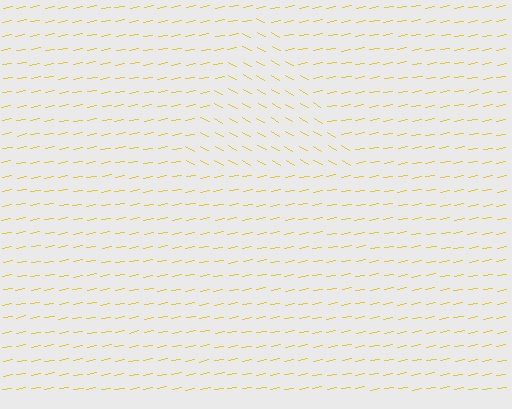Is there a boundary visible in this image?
Yes, there is a texture boundary formed by a change in line orientation.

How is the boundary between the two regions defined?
The boundary is defined purely by a change in line orientation (approximately 39 degrees difference). All lines are the same color and thickness.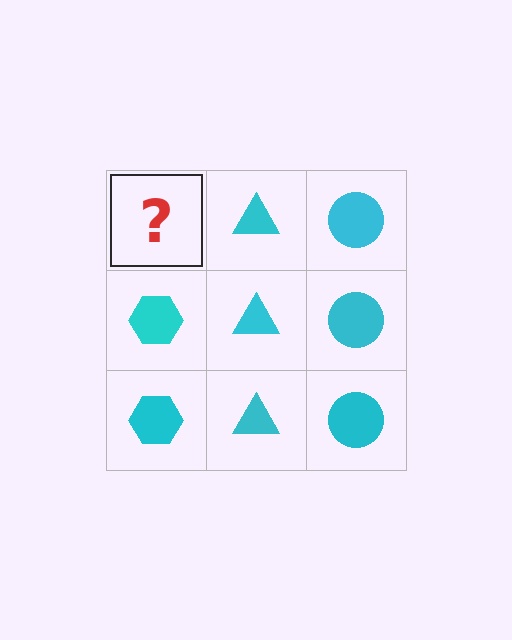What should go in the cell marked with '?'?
The missing cell should contain a cyan hexagon.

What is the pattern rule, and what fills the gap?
The rule is that each column has a consistent shape. The gap should be filled with a cyan hexagon.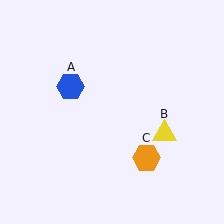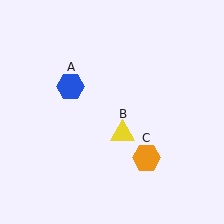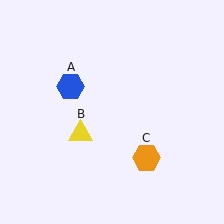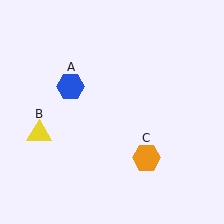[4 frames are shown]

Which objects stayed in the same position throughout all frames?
Blue hexagon (object A) and orange hexagon (object C) remained stationary.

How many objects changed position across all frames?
1 object changed position: yellow triangle (object B).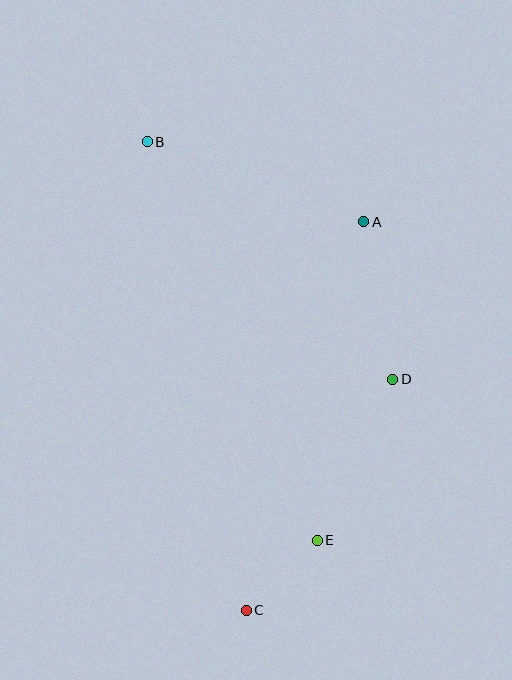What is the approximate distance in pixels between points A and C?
The distance between A and C is approximately 406 pixels.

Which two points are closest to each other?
Points C and E are closest to each other.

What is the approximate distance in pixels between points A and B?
The distance between A and B is approximately 231 pixels.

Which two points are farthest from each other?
Points B and C are farthest from each other.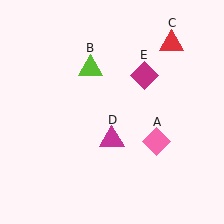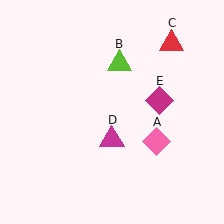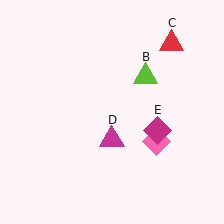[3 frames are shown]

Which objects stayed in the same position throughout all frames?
Pink diamond (object A) and red triangle (object C) and magenta triangle (object D) remained stationary.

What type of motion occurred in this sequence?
The lime triangle (object B), magenta diamond (object E) rotated clockwise around the center of the scene.